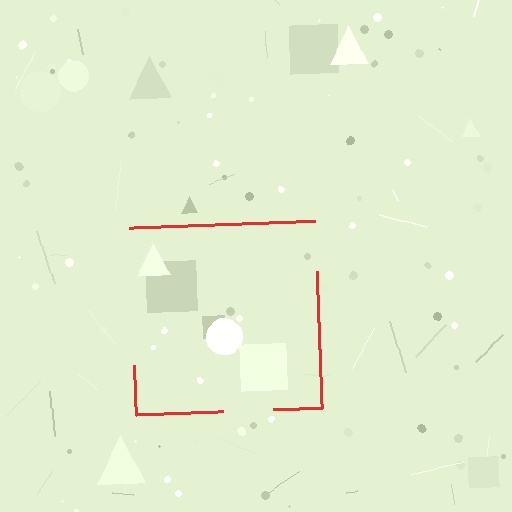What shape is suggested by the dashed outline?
The dashed outline suggests a square.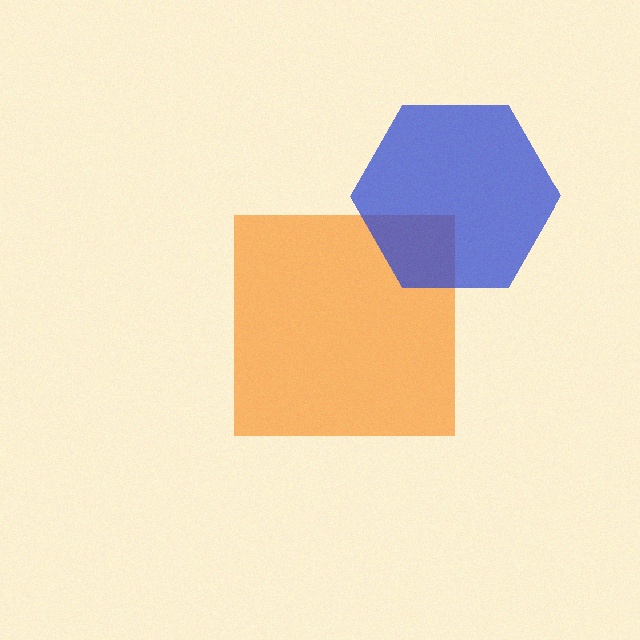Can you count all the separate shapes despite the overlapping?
Yes, there are 2 separate shapes.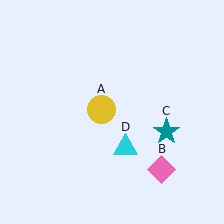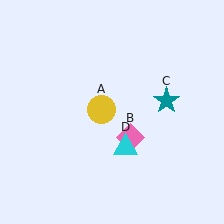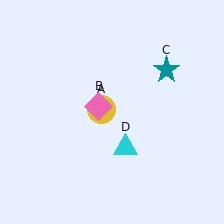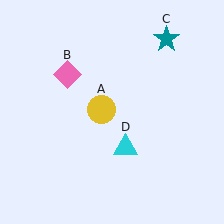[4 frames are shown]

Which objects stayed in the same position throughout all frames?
Yellow circle (object A) and cyan triangle (object D) remained stationary.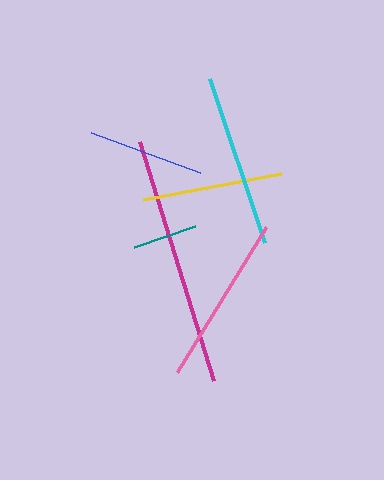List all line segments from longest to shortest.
From longest to shortest: magenta, cyan, pink, yellow, blue, teal.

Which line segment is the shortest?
The teal line is the shortest at approximately 64 pixels.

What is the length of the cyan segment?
The cyan segment is approximately 173 pixels long.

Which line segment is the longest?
The magenta line is the longest at approximately 250 pixels.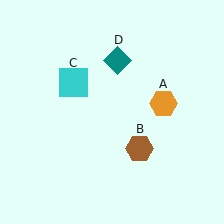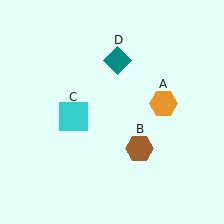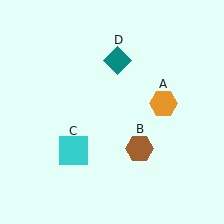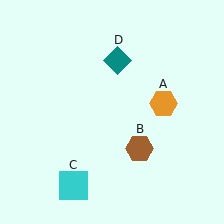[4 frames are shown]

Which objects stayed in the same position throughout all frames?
Orange hexagon (object A) and brown hexagon (object B) and teal diamond (object D) remained stationary.